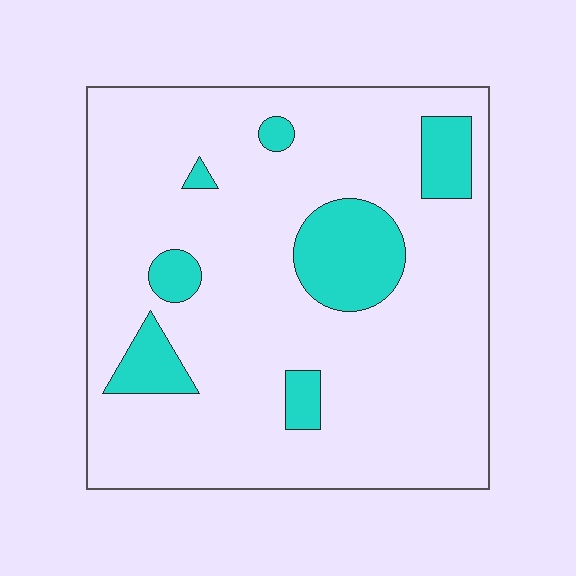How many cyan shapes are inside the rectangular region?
7.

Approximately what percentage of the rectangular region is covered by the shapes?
Approximately 15%.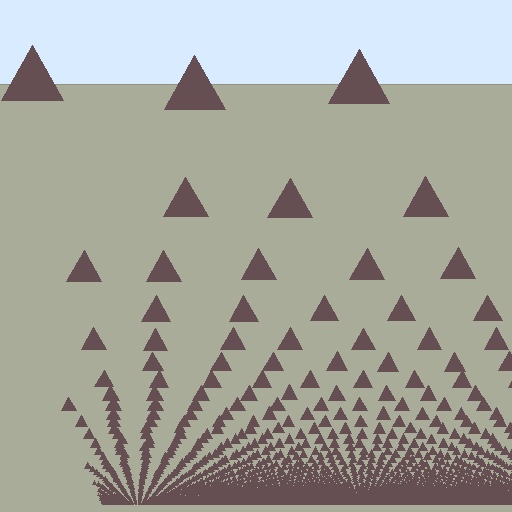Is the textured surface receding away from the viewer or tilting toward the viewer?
The surface appears to tilt toward the viewer. Texture elements get larger and sparser toward the top.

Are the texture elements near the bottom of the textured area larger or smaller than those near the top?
Smaller. The gradient is inverted — elements near the bottom are smaller and denser.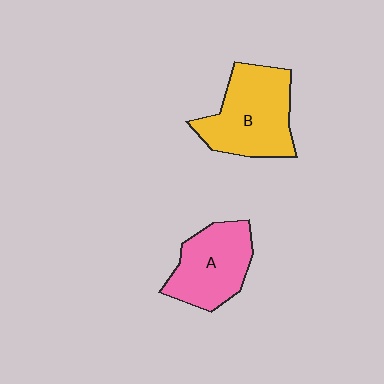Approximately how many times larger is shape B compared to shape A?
Approximately 1.2 times.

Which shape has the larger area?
Shape B (yellow).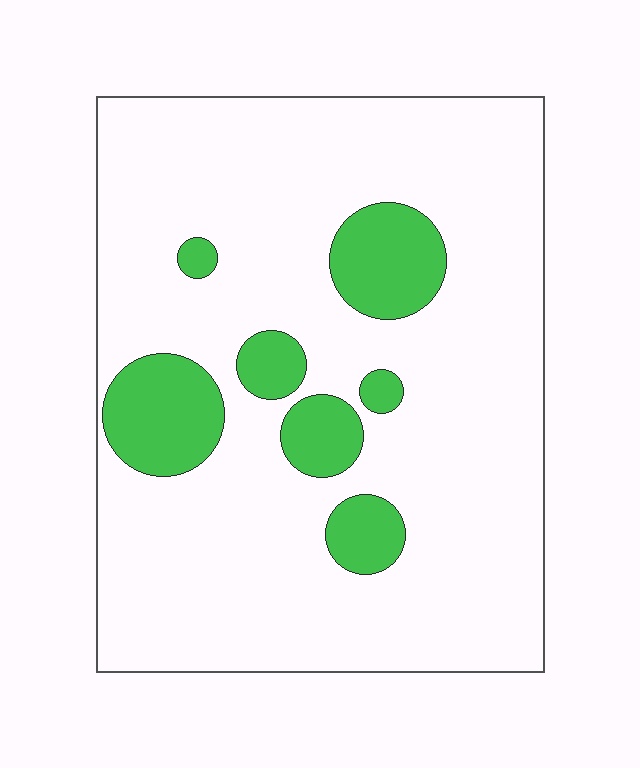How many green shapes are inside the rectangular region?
7.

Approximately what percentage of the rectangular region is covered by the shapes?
Approximately 15%.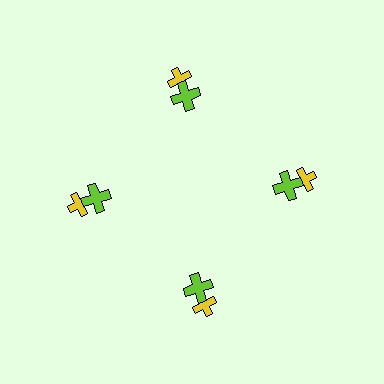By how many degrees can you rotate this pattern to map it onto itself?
The pattern maps onto itself every 90 degrees of rotation.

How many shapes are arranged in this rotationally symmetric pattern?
There are 8 shapes, arranged in 4 groups of 2.